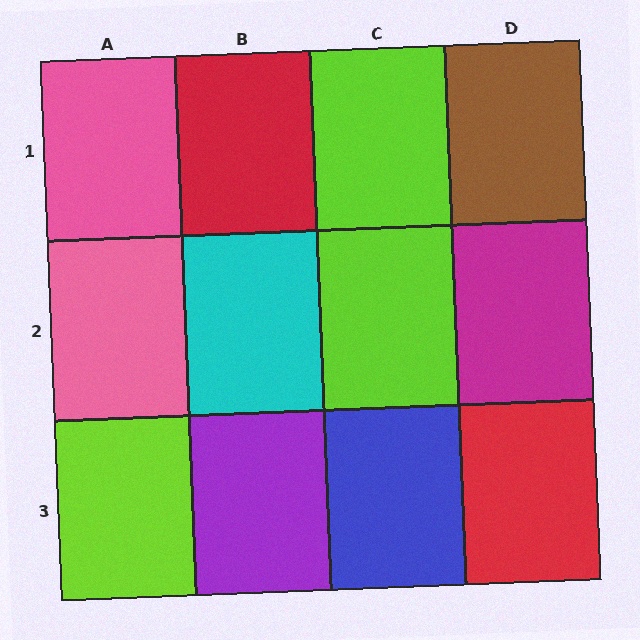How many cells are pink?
2 cells are pink.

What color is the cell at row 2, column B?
Cyan.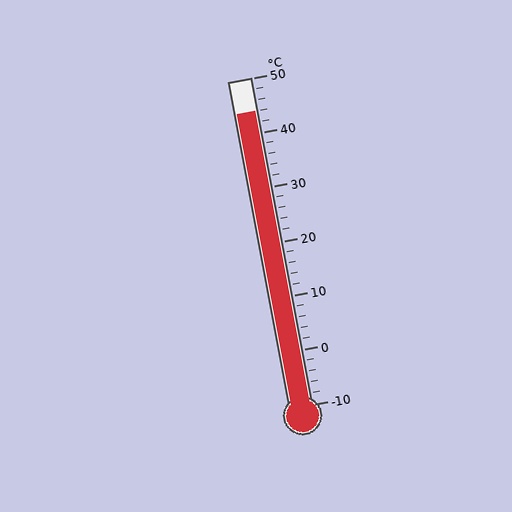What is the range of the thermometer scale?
The thermometer scale ranges from -10°C to 50°C.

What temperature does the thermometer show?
The thermometer shows approximately 44°C.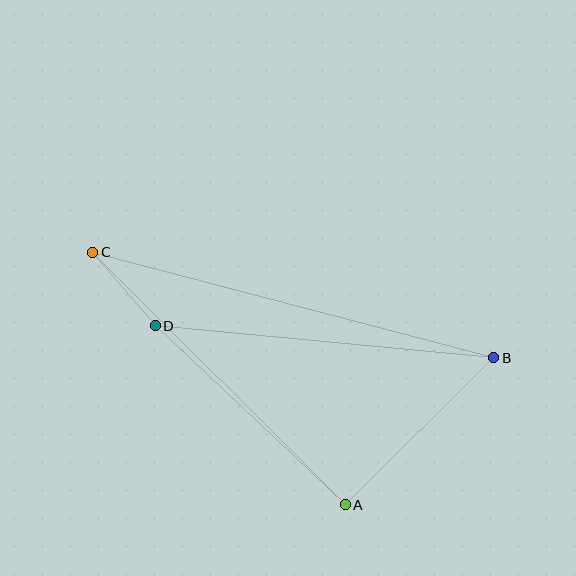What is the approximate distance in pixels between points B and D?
The distance between B and D is approximately 340 pixels.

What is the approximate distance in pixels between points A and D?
The distance between A and D is approximately 261 pixels.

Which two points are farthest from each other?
Points B and C are farthest from each other.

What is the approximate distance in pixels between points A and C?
The distance between A and C is approximately 357 pixels.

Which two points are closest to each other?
Points C and D are closest to each other.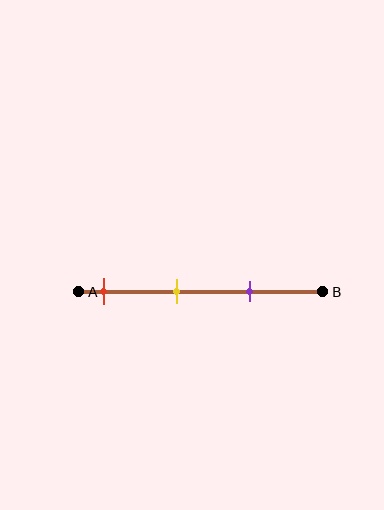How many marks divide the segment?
There are 3 marks dividing the segment.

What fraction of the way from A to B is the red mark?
The red mark is approximately 10% (0.1) of the way from A to B.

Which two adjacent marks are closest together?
The yellow and purple marks are the closest adjacent pair.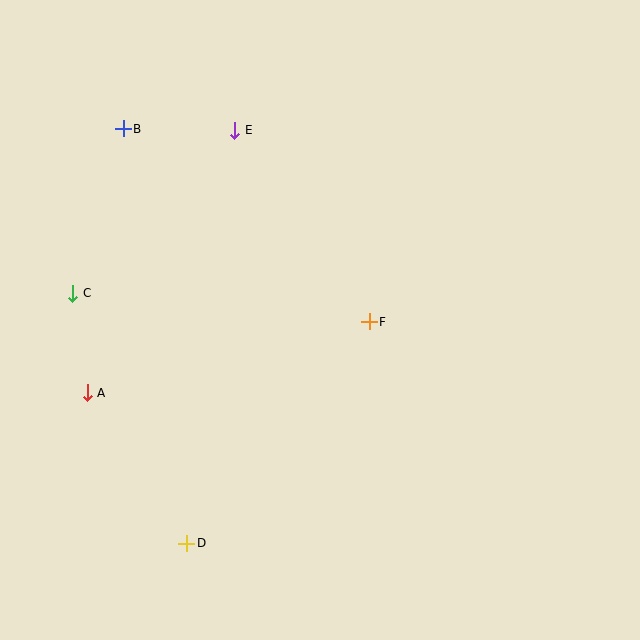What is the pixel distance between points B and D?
The distance between B and D is 419 pixels.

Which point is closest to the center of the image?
Point F at (369, 322) is closest to the center.